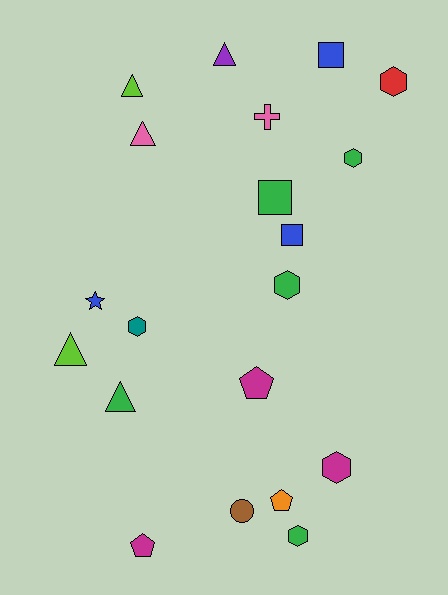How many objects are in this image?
There are 20 objects.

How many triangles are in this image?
There are 5 triangles.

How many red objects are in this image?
There is 1 red object.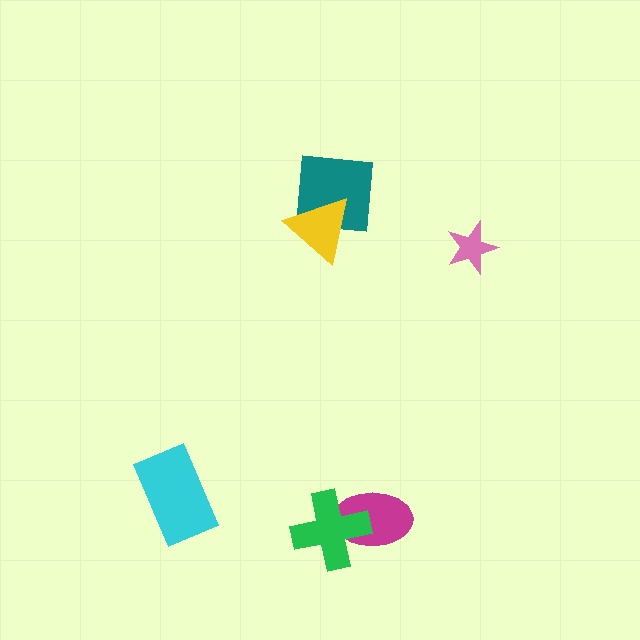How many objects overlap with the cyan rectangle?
0 objects overlap with the cyan rectangle.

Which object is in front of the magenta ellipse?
The green cross is in front of the magenta ellipse.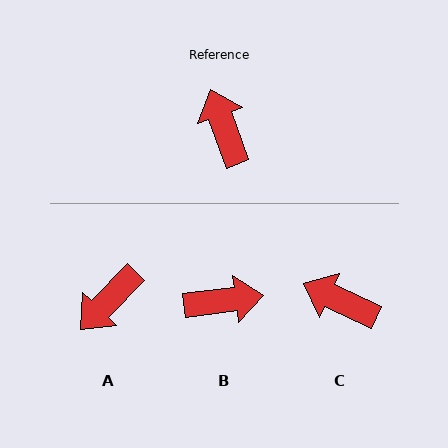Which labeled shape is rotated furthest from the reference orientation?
A, about 116 degrees away.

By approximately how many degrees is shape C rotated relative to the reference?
Approximately 45 degrees counter-clockwise.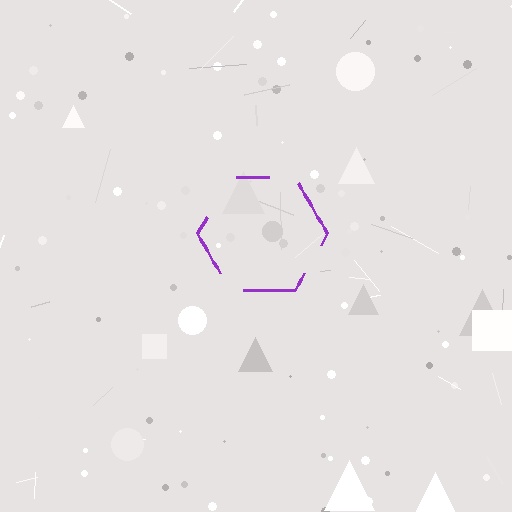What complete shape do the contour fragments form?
The contour fragments form a hexagon.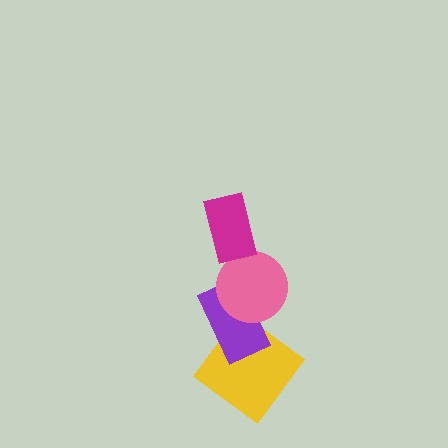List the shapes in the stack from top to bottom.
From top to bottom: the magenta rectangle, the pink circle, the purple rectangle, the yellow diamond.